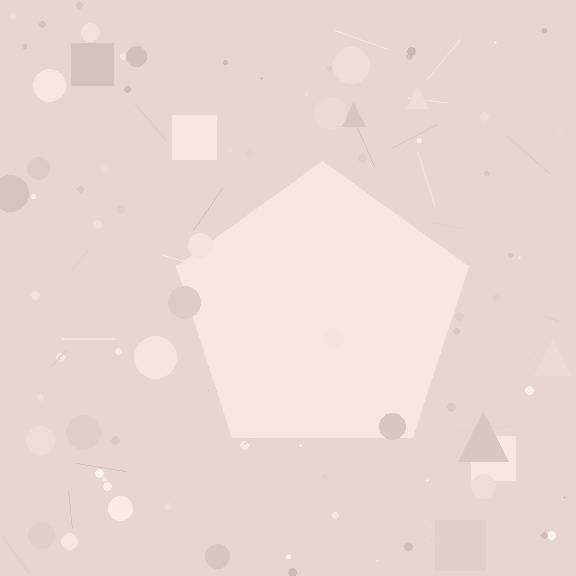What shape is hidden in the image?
A pentagon is hidden in the image.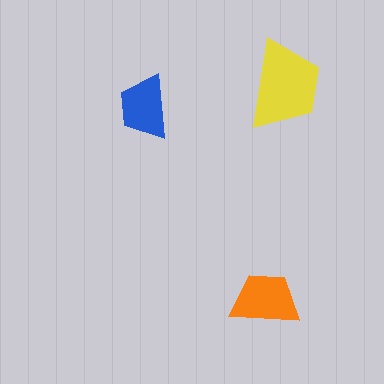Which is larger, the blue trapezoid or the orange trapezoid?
The orange one.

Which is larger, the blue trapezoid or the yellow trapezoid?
The yellow one.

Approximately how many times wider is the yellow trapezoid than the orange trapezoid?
About 1.5 times wider.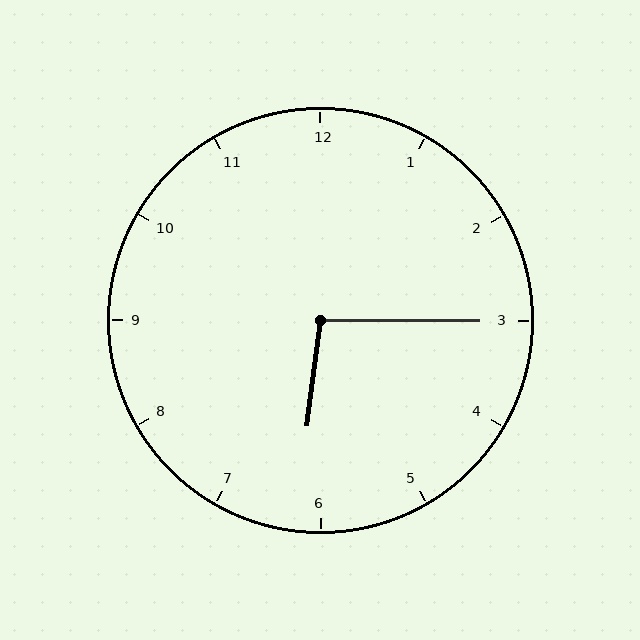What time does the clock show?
6:15.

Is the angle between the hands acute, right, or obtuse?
It is obtuse.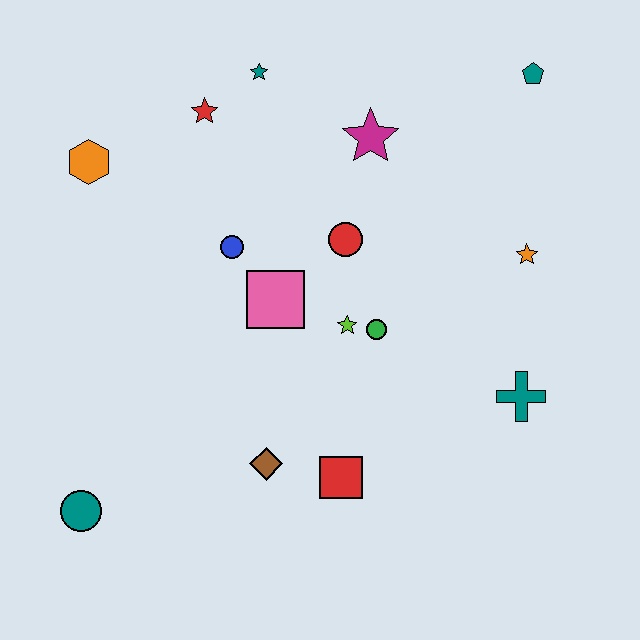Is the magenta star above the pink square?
Yes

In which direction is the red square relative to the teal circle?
The red square is to the right of the teal circle.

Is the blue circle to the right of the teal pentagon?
No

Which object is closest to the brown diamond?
The red square is closest to the brown diamond.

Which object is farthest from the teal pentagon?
The teal circle is farthest from the teal pentagon.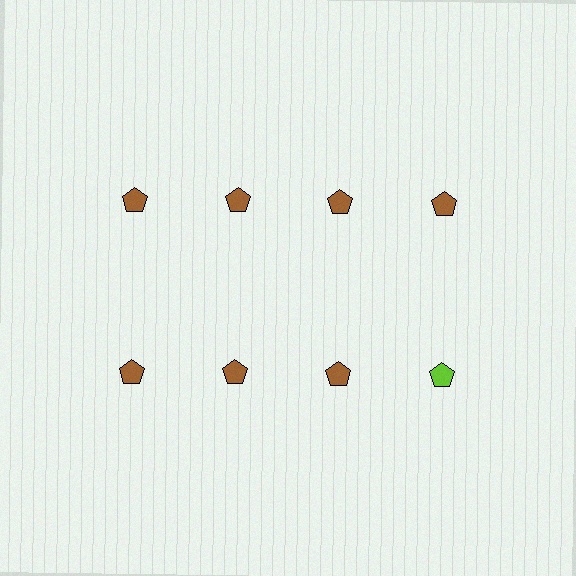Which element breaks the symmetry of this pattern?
The lime pentagon in the second row, second from right column breaks the symmetry. All other shapes are brown pentagons.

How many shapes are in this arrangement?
There are 8 shapes arranged in a grid pattern.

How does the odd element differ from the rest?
It has a different color: lime instead of brown.